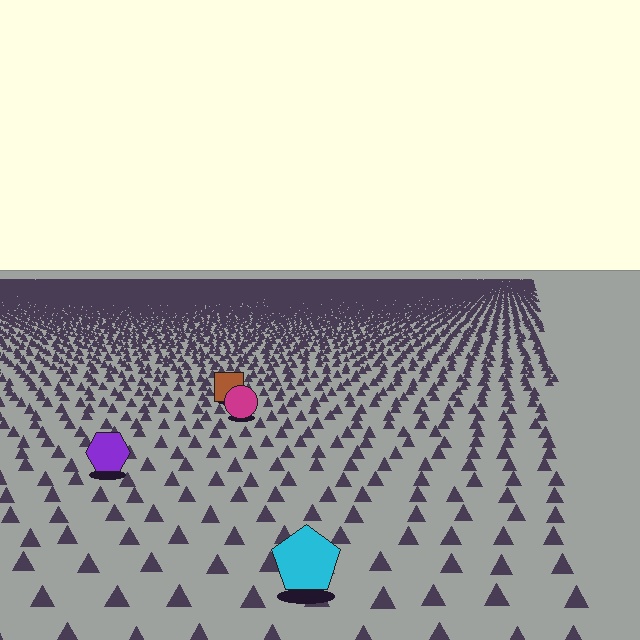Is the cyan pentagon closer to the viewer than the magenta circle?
Yes. The cyan pentagon is closer — you can tell from the texture gradient: the ground texture is coarser near it.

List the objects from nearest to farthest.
From nearest to farthest: the cyan pentagon, the purple hexagon, the magenta circle, the brown square.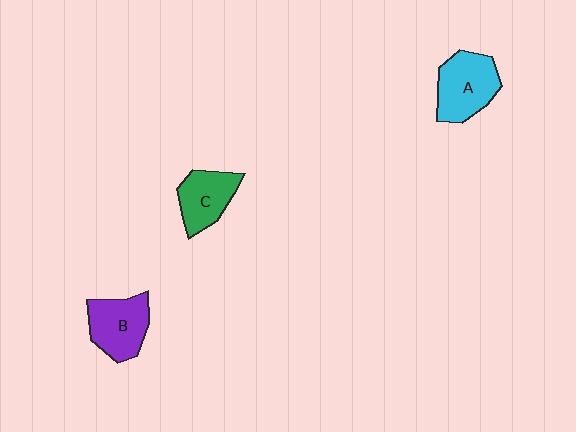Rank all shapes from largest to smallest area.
From largest to smallest: A (cyan), B (purple), C (green).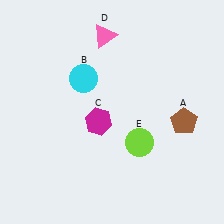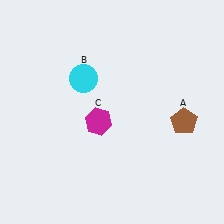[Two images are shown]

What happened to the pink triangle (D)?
The pink triangle (D) was removed in Image 2. It was in the top-left area of Image 1.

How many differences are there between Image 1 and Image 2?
There are 2 differences between the two images.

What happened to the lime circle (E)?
The lime circle (E) was removed in Image 2. It was in the bottom-right area of Image 1.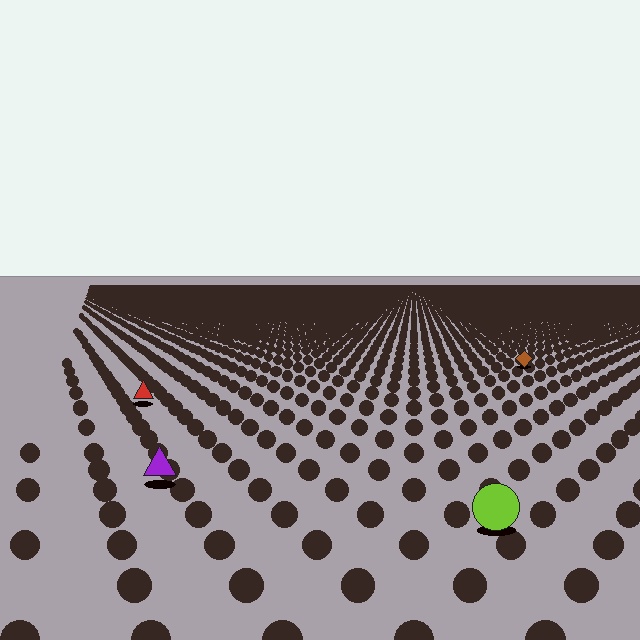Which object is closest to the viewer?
The lime circle is closest. The texture marks near it are larger and more spread out.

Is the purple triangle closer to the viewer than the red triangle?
Yes. The purple triangle is closer — you can tell from the texture gradient: the ground texture is coarser near it.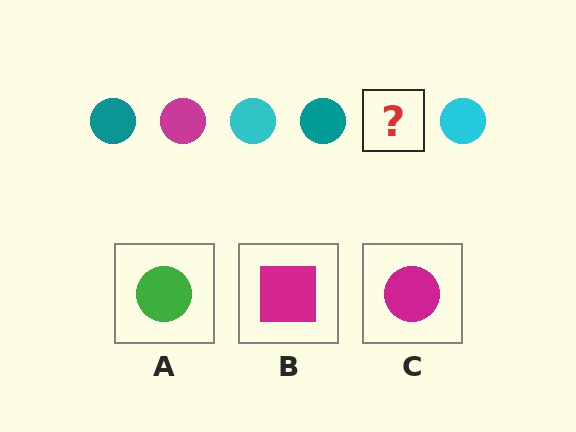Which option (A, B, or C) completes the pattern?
C.